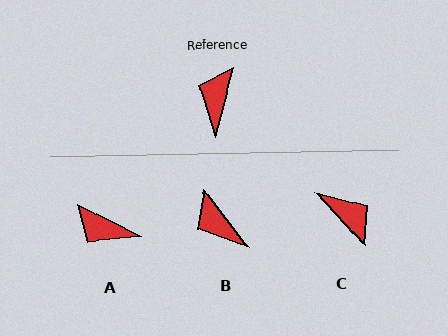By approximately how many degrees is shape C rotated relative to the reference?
Approximately 122 degrees clockwise.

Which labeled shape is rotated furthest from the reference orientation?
C, about 122 degrees away.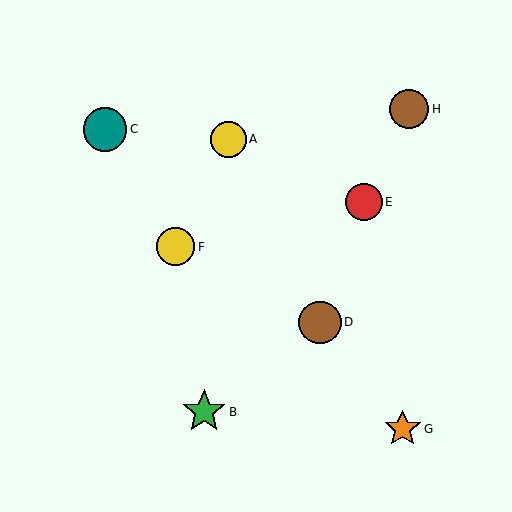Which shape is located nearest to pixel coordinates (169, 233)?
The yellow circle (labeled F) at (176, 247) is nearest to that location.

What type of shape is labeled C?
Shape C is a teal circle.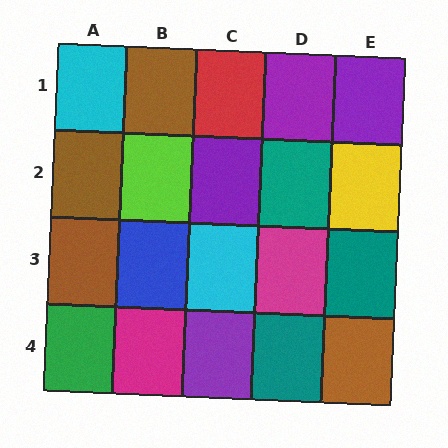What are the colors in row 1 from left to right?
Cyan, brown, red, purple, purple.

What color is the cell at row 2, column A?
Brown.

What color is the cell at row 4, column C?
Purple.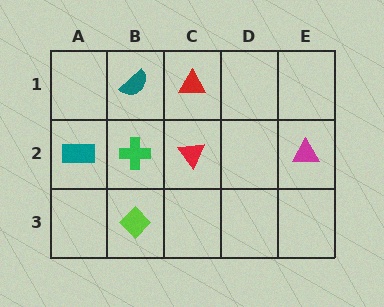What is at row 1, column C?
A red triangle.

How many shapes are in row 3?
1 shape.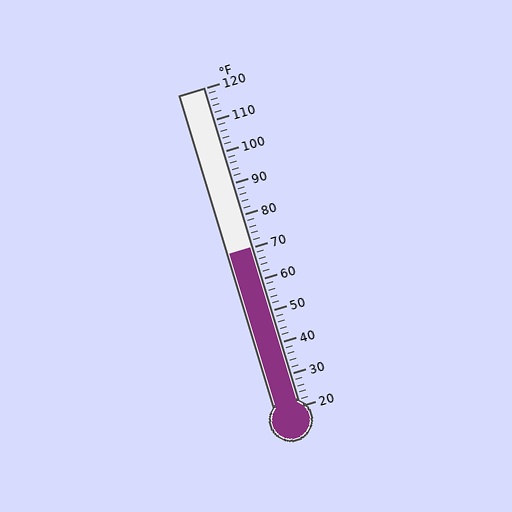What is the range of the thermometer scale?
The thermometer scale ranges from 20°F to 120°F.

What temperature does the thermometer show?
The thermometer shows approximately 70°F.